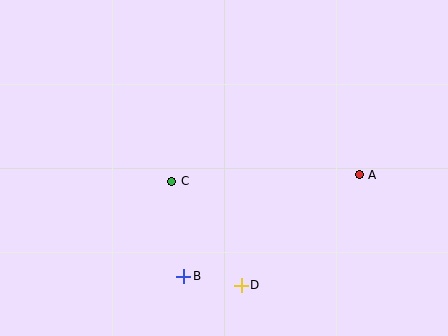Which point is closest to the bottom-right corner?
Point A is closest to the bottom-right corner.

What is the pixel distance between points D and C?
The distance between D and C is 125 pixels.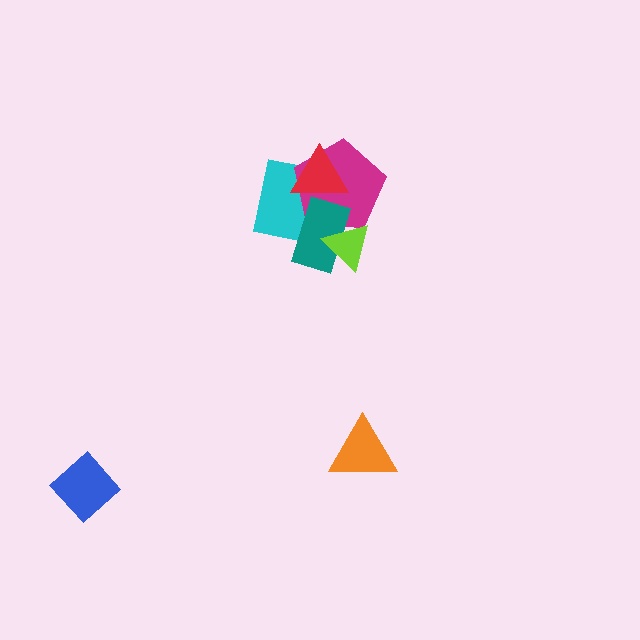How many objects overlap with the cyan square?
3 objects overlap with the cyan square.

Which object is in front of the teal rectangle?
The lime triangle is in front of the teal rectangle.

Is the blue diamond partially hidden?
No, no other shape covers it.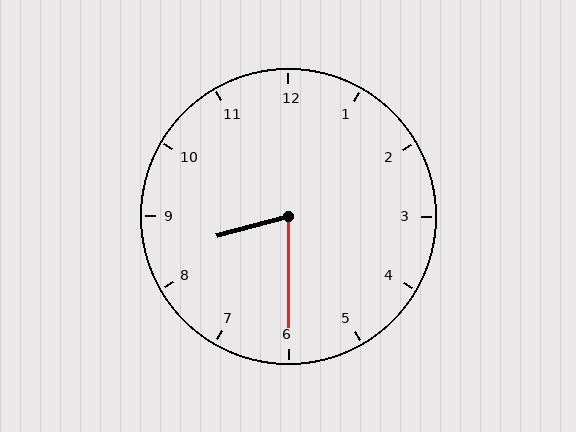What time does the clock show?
8:30.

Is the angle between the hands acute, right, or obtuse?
It is acute.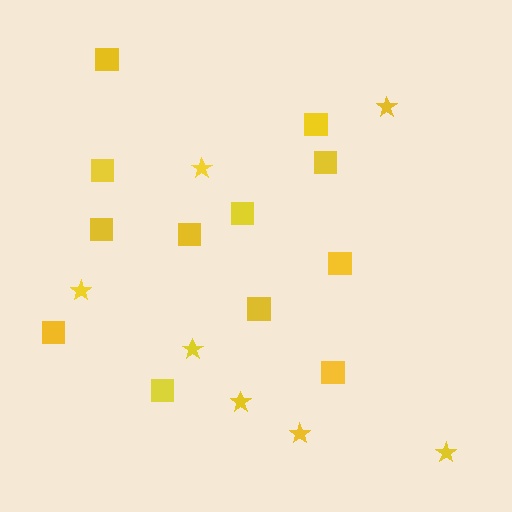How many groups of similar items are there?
There are 2 groups: one group of stars (7) and one group of squares (12).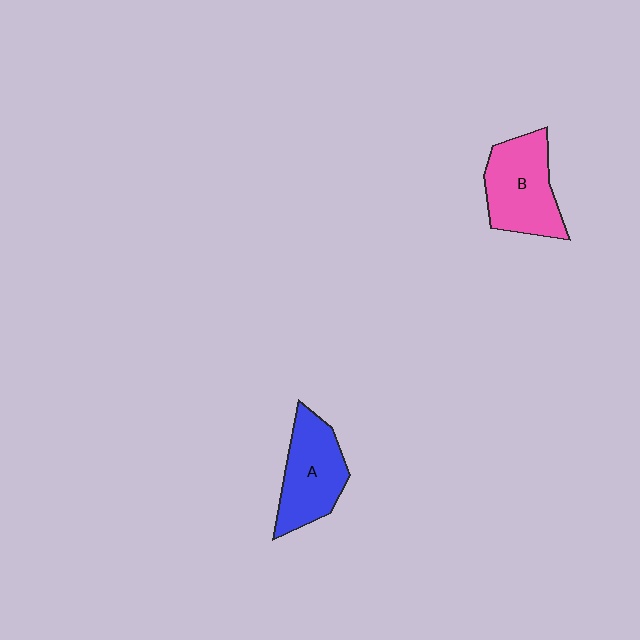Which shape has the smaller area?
Shape A (blue).